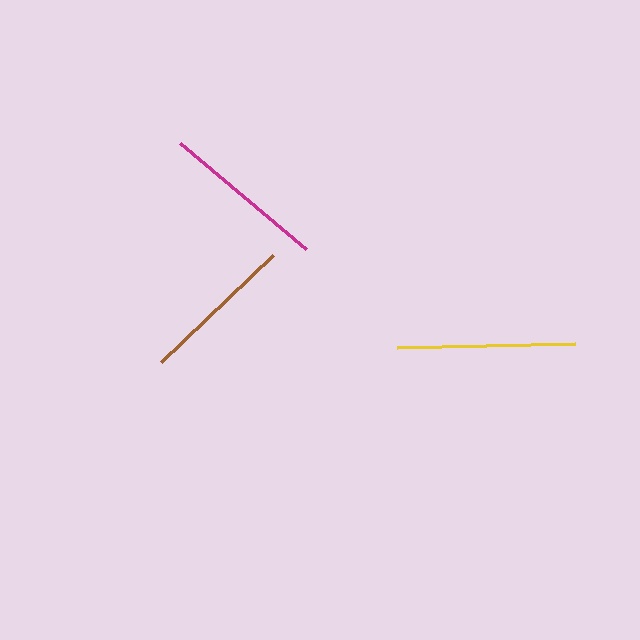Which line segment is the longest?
The yellow line is the longest at approximately 178 pixels.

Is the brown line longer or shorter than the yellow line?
The yellow line is longer than the brown line.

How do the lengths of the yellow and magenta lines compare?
The yellow and magenta lines are approximately the same length.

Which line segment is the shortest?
The brown line is the shortest at approximately 155 pixels.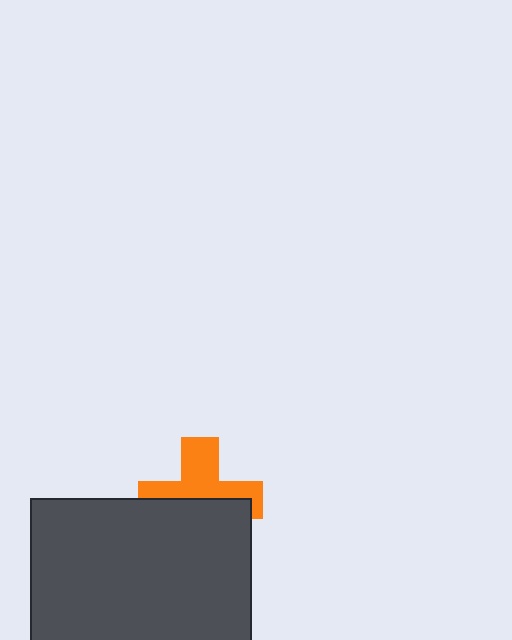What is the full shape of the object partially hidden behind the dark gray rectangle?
The partially hidden object is an orange cross.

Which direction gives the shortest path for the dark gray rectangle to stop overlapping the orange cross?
Moving down gives the shortest separation.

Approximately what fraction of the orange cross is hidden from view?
Roughly 51% of the orange cross is hidden behind the dark gray rectangle.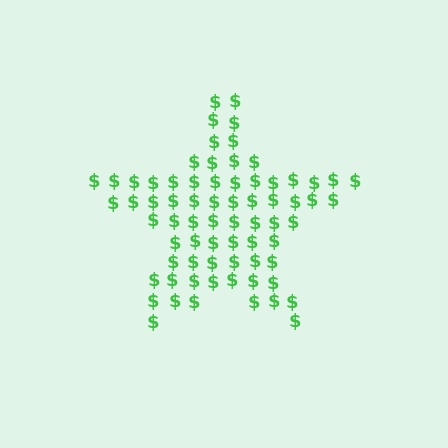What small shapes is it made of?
It is made of small dollar signs.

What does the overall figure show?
The overall figure shows a star.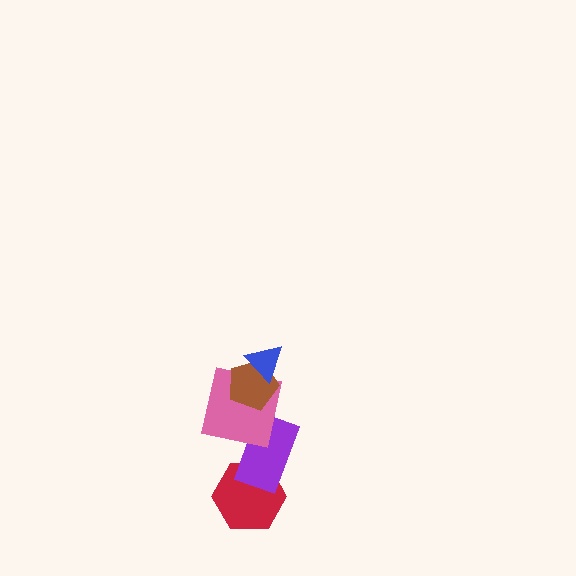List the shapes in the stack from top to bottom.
From top to bottom: the blue triangle, the brown pentagon, the pink square, the purple rectangle, the red hexagon.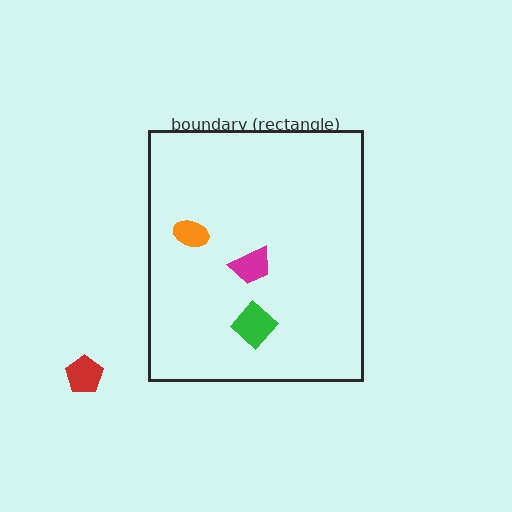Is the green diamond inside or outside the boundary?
Inside.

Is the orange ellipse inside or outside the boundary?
Inside.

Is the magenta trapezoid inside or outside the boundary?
Inside.